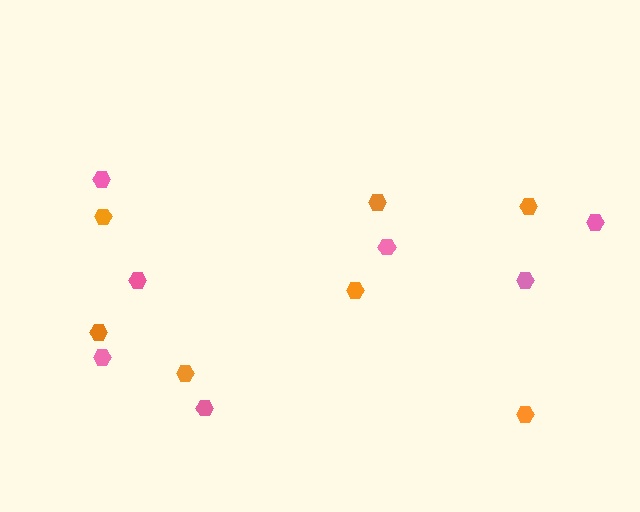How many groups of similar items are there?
There are 2 groups: one group of orange hexagons (7) and one group of pink hexagons (7).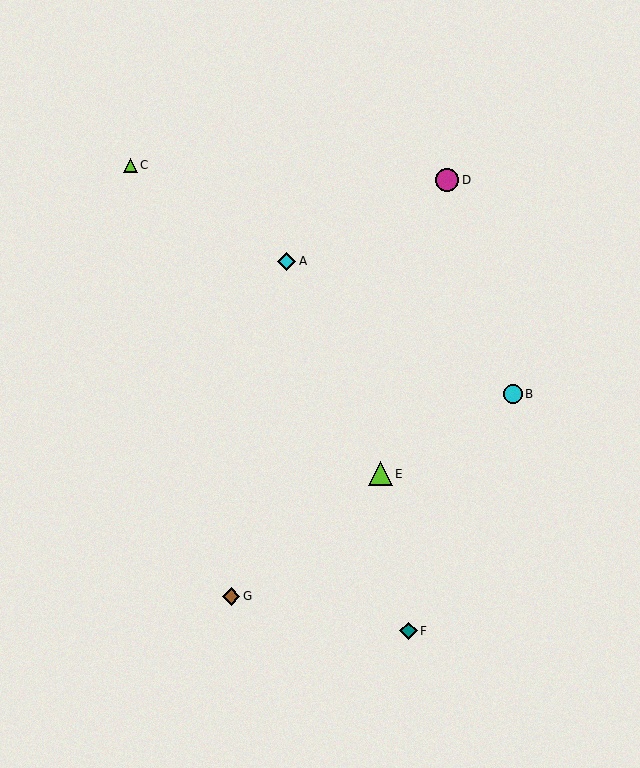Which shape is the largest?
The lime triangle (labeled E) is the largest.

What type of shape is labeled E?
Shape E is a lime triangle.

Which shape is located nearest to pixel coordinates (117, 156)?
The lime triangle (labeled C) at (130, 165) is nearest to that location.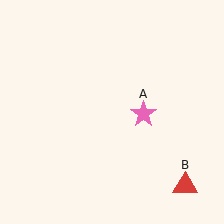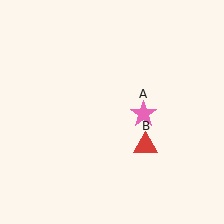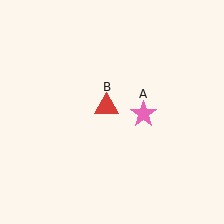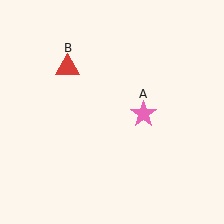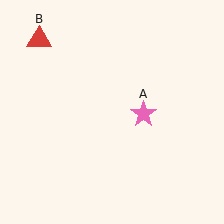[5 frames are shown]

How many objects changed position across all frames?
1 object changed position: red triangle (object B).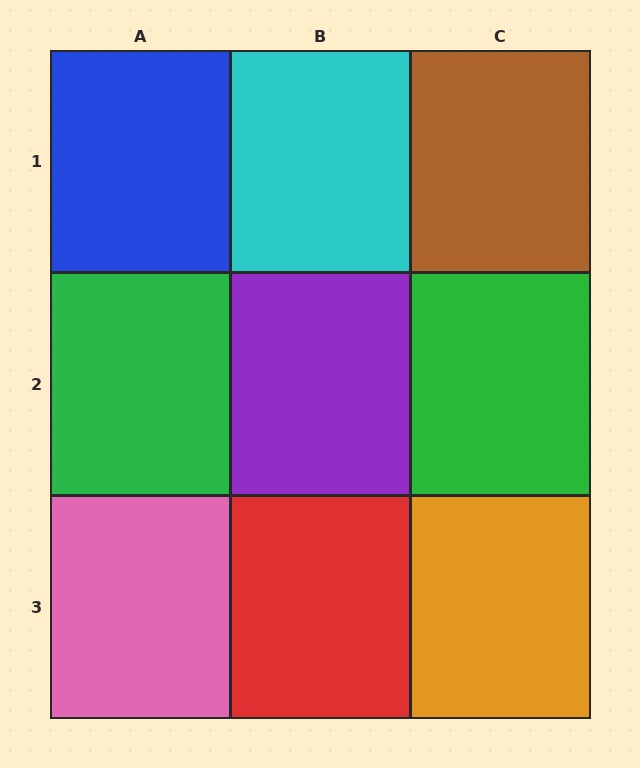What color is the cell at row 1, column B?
Cyan.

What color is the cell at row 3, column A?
Pink.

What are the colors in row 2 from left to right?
Green, purple, green.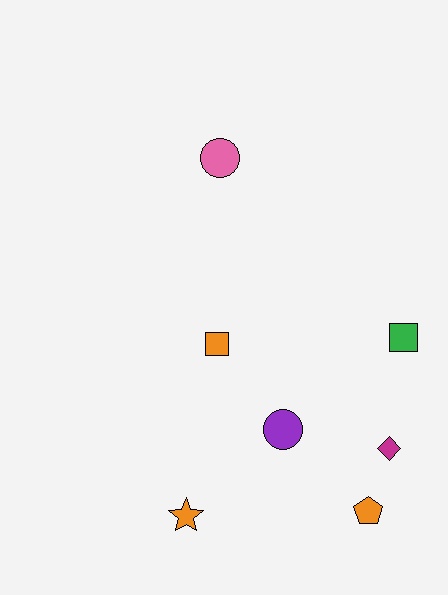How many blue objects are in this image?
There are no blue objects.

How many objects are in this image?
There are 7 objects.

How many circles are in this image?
There are 2 circles.